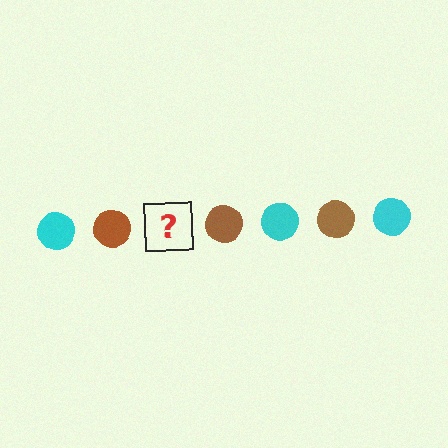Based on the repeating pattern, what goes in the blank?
The blank should be a cyan circle.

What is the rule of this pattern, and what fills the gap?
The rule is that the pattern cycles through cyan, brown circles. The gap should be filled with a cyan circle.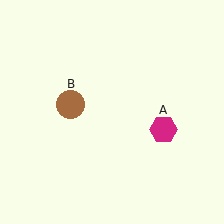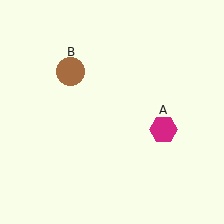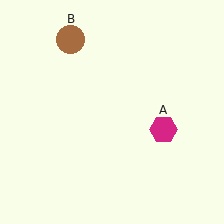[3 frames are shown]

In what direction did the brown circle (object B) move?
The brown circle (object B) moved up.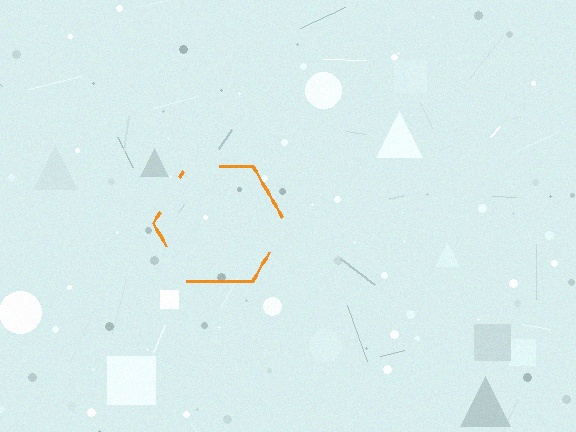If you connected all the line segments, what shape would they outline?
They would outline a hexagon.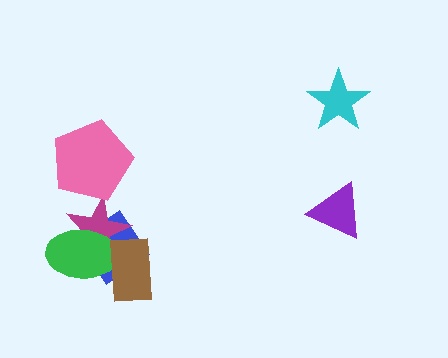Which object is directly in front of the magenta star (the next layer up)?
The green ellipse is directly in front of the magenta star.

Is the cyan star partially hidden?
No, no other shape covers it.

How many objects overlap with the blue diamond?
3 objects overlap with the blue diamond.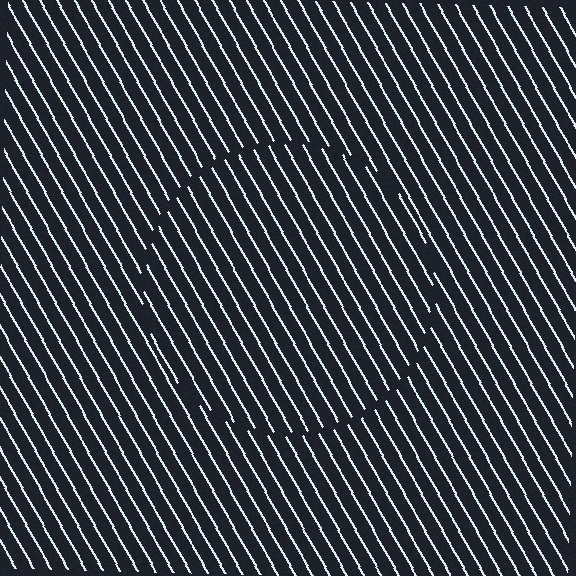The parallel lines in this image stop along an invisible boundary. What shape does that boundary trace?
An illusory circle. The interior of the shape contains the same grating, shifted by half a period — the contour is defined by the phase discontinuity where line-ends from the inner and outer gratings abut.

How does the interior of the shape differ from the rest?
The interior of the shape contains the same grating, shifted by half a period — the contour is defined by the phase discontinuity where line-ends from the inner and outer gratings abut.